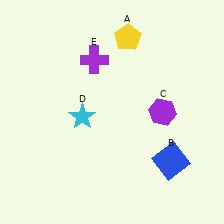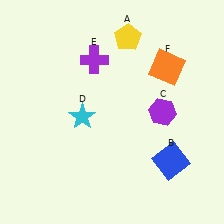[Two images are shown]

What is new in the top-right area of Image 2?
An orange square (F) was added in the top-right area of Image 2.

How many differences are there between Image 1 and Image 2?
There is 1 difference between the two images.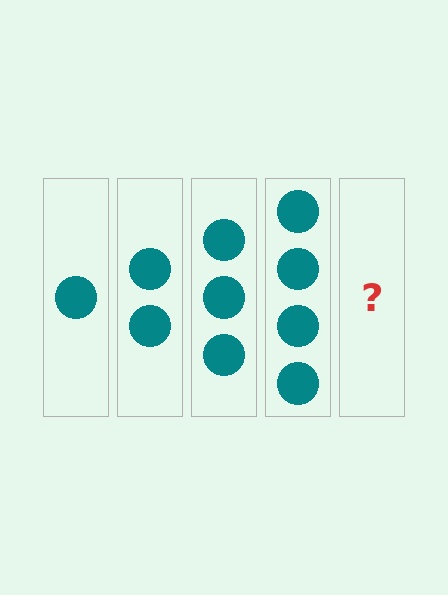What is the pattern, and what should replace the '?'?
The pattern is that each step adds one more circle. The '?' should be 5 circles.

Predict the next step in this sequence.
The next step is 5 circles.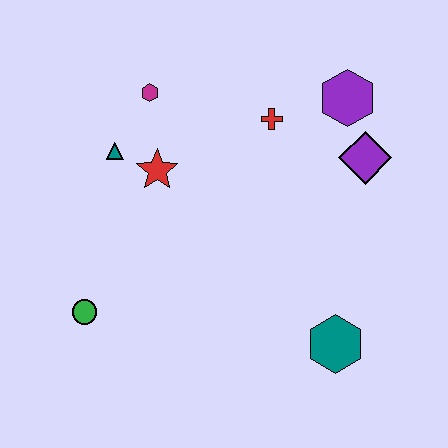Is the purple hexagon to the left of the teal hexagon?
No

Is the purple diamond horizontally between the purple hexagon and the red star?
No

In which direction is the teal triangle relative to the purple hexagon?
The teal triangle is to the left of the purple hexagon.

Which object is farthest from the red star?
The teal hexagon is farthest from the red star.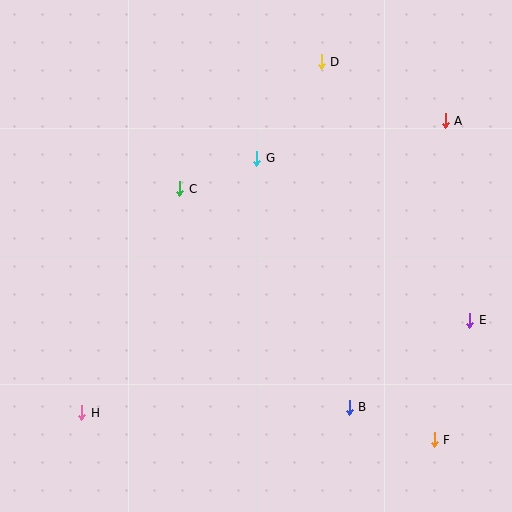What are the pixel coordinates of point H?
Point H is at (82, 413).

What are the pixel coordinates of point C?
Point C is at (180, 189).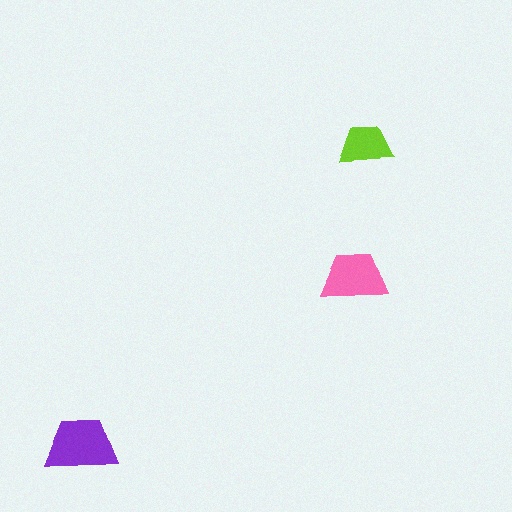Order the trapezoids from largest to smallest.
the purple one, the pink one, the lime one.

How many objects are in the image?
There are 3 objects in the image.